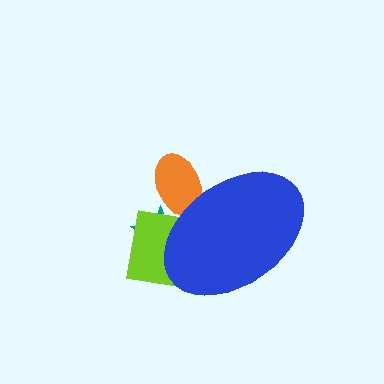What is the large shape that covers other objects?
A blue ellipse.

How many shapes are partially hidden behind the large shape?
3 shapes are partially hidden.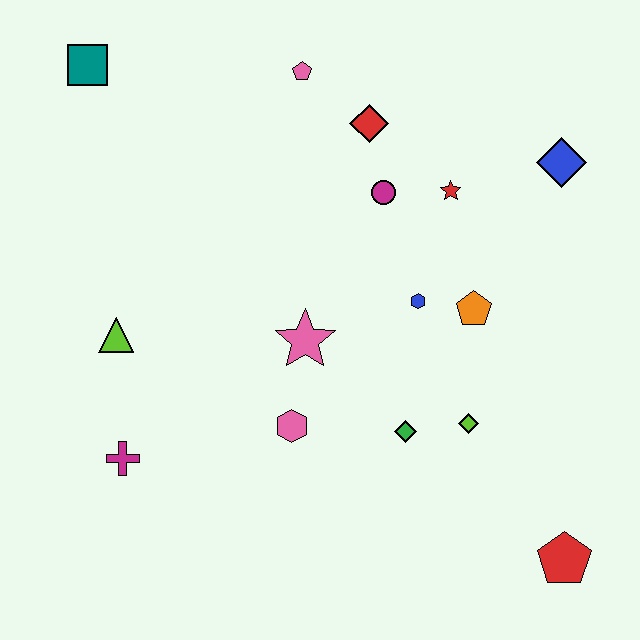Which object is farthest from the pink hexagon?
The teal square is farthest from the pink hexagon.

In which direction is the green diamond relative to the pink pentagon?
The green diamond is below the pink pentagon.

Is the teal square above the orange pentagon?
Yes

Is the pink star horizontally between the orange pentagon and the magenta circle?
No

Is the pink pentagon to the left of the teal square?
No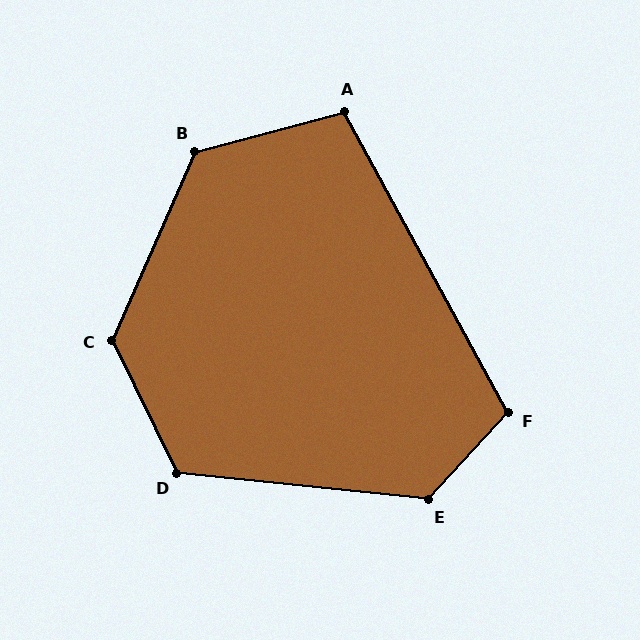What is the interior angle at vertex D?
Approximately 122 degrees (obtuse).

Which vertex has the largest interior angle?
C, at approximately 130 degrees.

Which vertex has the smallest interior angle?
A, at approximately 104 degrees.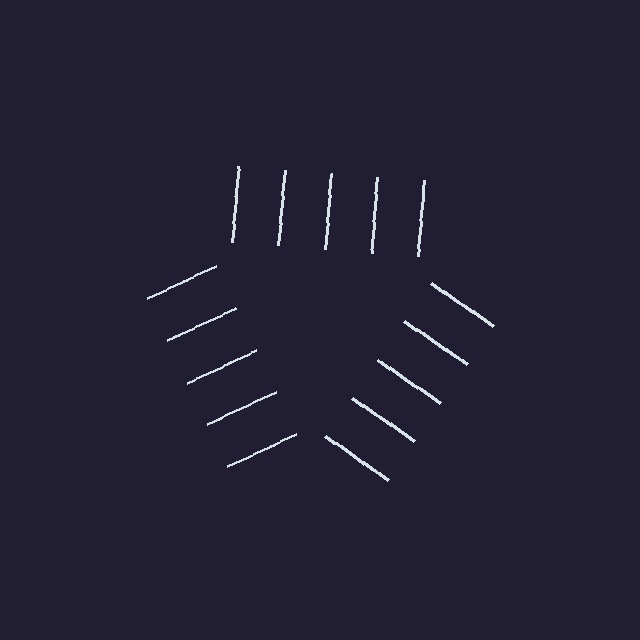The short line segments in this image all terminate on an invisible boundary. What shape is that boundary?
An illusory triangle — the line segments terminate on its edges but no continuous stroke is drawn.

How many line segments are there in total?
15 — 5 along each of the 3 edges.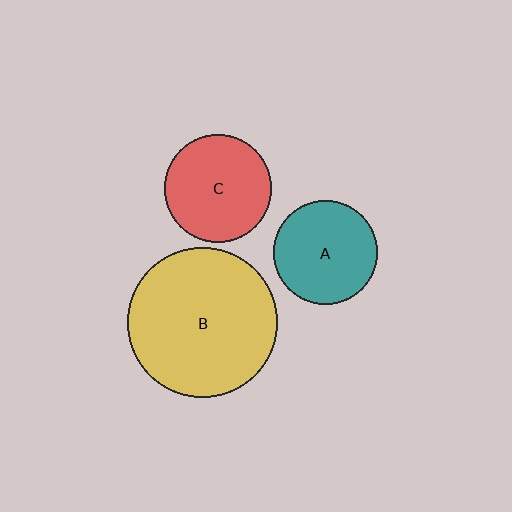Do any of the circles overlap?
No, none of the circles overlap.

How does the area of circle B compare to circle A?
Approximately 2.1 times.